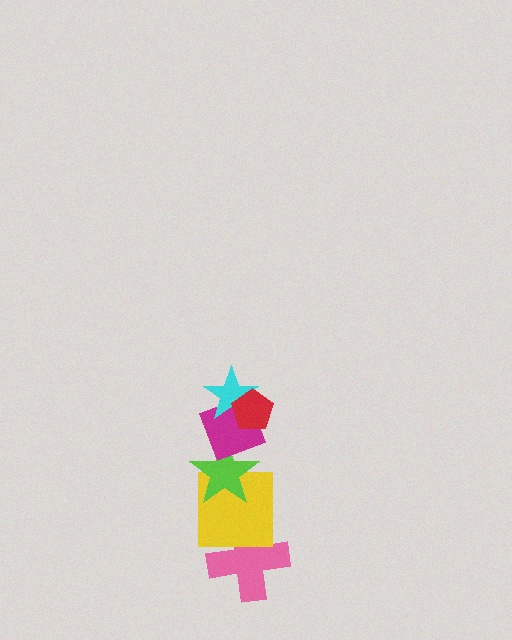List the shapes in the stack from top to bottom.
From top to bottom: the red pentagon, the cyan star, the magenta diamond, the lime star, the yellow square, the pink cross.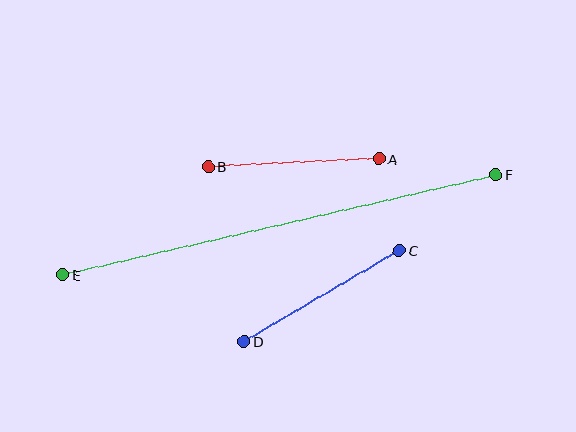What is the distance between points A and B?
The distance is approximately 170 pixels.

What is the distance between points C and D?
The distance is approximately 180 pixels.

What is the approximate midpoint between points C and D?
The midpoint is at approximately (322, 296) pixels.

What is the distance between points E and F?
The distance is approximately 444 pixels.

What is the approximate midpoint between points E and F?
The midpoint is at approximately (279, 225) pixels.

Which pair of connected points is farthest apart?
Points E and F are farthest apart.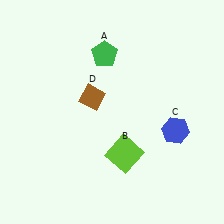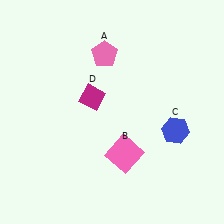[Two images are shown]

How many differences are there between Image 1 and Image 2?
There are 3 differences between the two images.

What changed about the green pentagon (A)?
In Image 1, A is green. In Image 2, it changed to pink.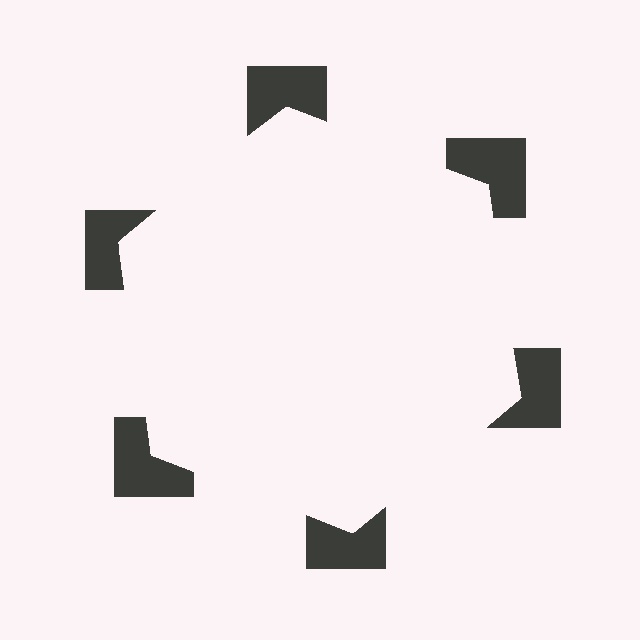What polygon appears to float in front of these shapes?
An illusory hexagon — its edges are inferred from the aligned wedge cuts in the notched squares, not physically drawn.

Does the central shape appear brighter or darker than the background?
It typically appears slightly brighter than the background, even though no actual brightness change is drawn.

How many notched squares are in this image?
There are 6 — one at each vertex of the illusory hexagon.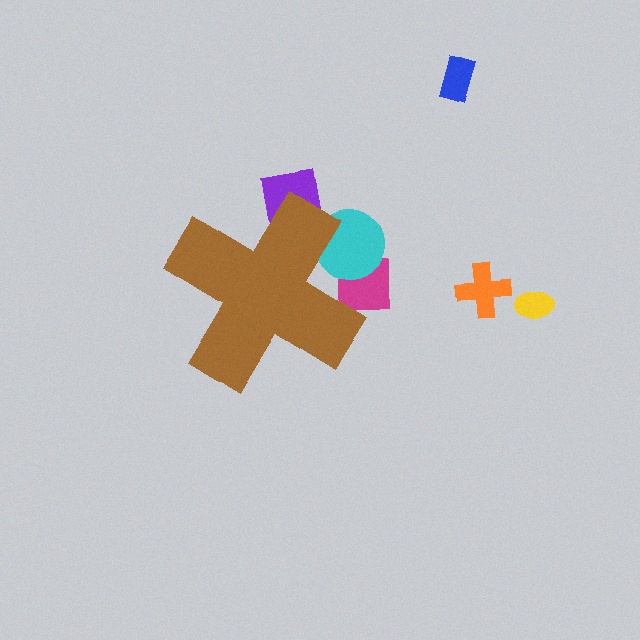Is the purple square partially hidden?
Yes, the purple square is partially hidden behind the brown cross.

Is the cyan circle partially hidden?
Yes, the cyan circle is partially hidden behind the brown cross.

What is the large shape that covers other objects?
A brown cross.